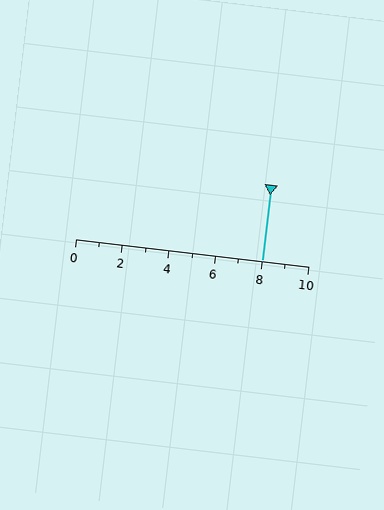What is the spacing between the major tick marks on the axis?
The major ticks are spaced 2 apart.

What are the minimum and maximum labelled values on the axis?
The axis runs from 0 to 10.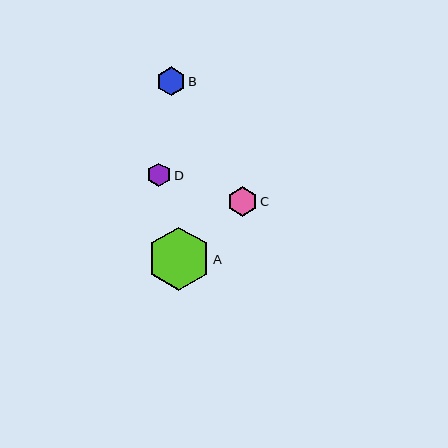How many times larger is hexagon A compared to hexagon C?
Hexagon A is approximately 2.1 times the size of hexagon C.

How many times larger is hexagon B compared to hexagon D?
Hexagon B is approximately 1.2 times the size of hexagon D.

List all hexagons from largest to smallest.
From largest to smallest: A, C, B, D.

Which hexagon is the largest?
Hexagon A is the largest with a size of approximately 63 pixels.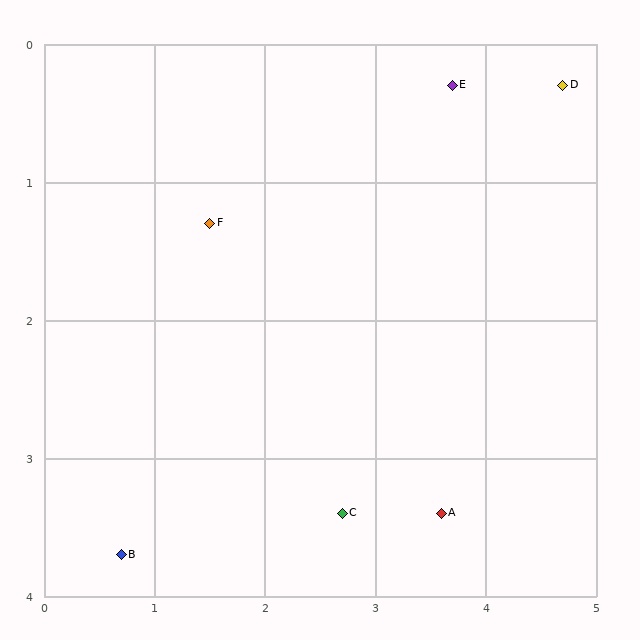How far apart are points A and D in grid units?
Points A and D are about 3.3 grid units apart.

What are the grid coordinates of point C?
Point C is at approximately (2.7, 3.4).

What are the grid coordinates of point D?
Point D is at approximately (4.7, 0.3).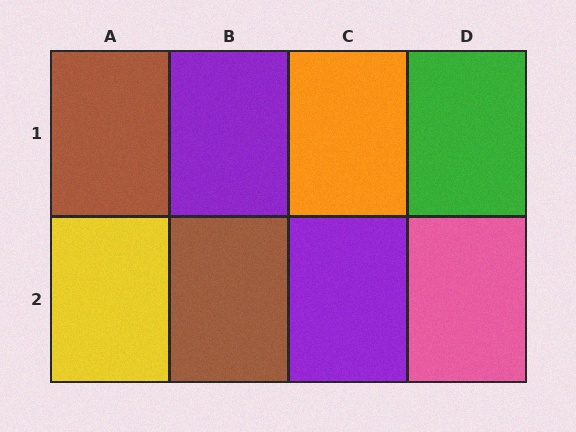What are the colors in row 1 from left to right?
Brown, purple, orange, green.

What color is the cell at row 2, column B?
Brown.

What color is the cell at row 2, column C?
Purple.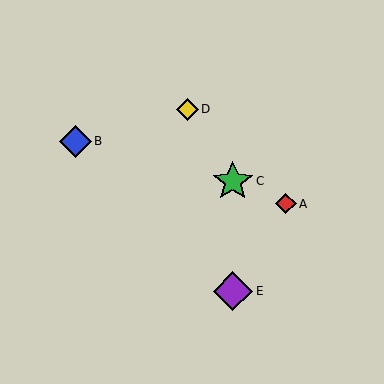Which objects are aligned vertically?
Objects C, E are aligned vertically.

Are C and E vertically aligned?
Yes, both are at x≈233.